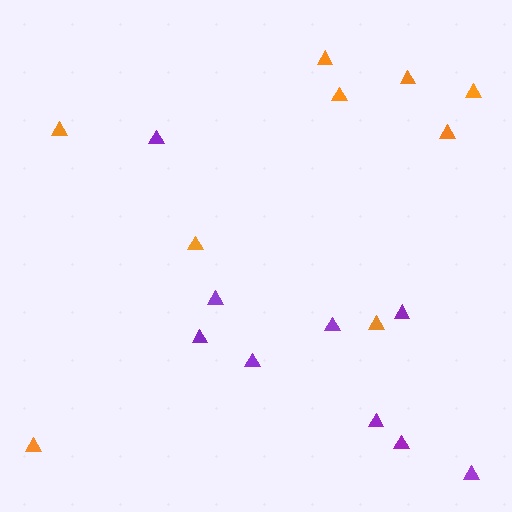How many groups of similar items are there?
There are 2 groups: one group of orange triangles (9) and one group of purple triangles (9).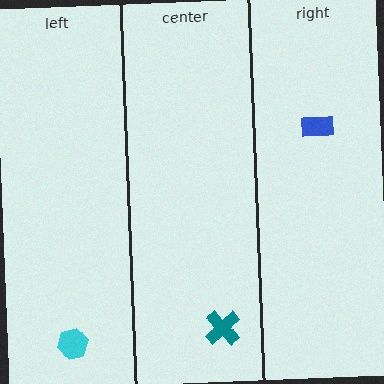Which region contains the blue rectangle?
The right region.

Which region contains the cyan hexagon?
The left region.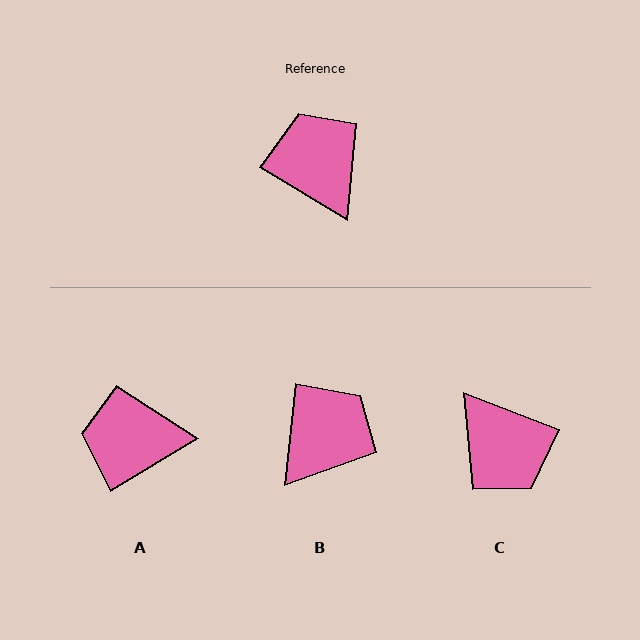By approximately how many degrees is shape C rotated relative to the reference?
Approximately 170 degrees clockwise.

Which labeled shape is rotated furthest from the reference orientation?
C, about 170 degrees away.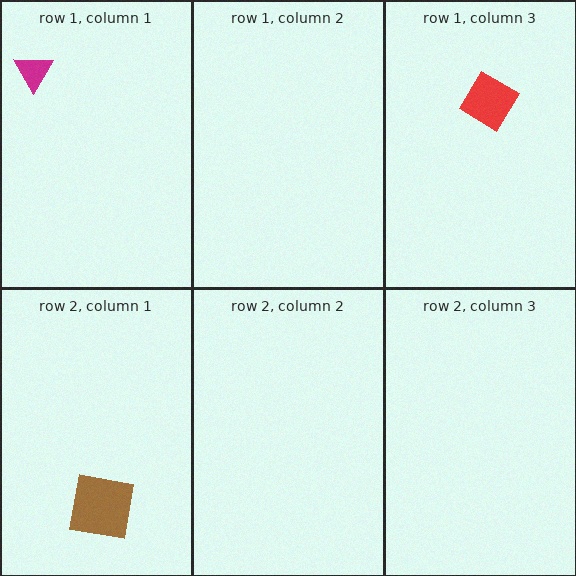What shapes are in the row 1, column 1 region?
The magenta triangle.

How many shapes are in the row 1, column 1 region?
1.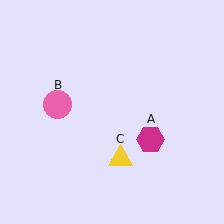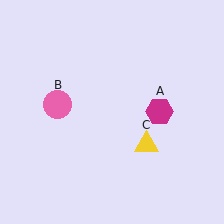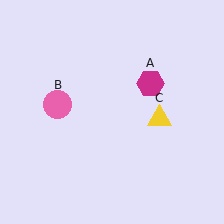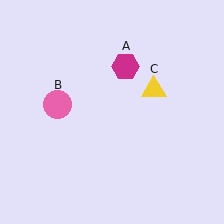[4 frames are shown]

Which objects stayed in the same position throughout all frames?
Pink circle (object B) remained stationary.